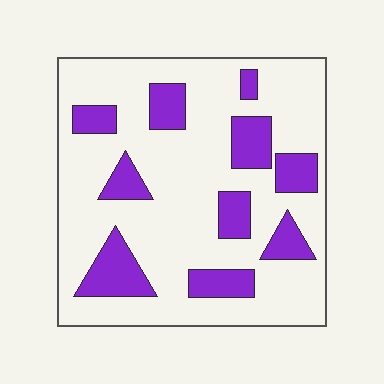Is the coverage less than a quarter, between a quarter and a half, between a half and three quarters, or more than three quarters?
Less than a quarter.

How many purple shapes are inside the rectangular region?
10.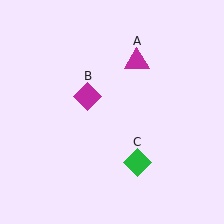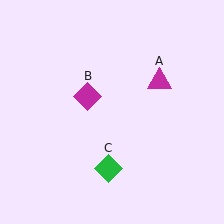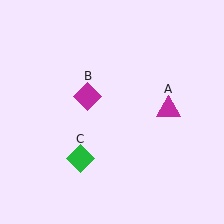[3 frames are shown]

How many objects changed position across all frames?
2 objects changed position: magenta triangle (object A), green diamond (object C).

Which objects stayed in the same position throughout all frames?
Magenta diamond (object B) remained stationary.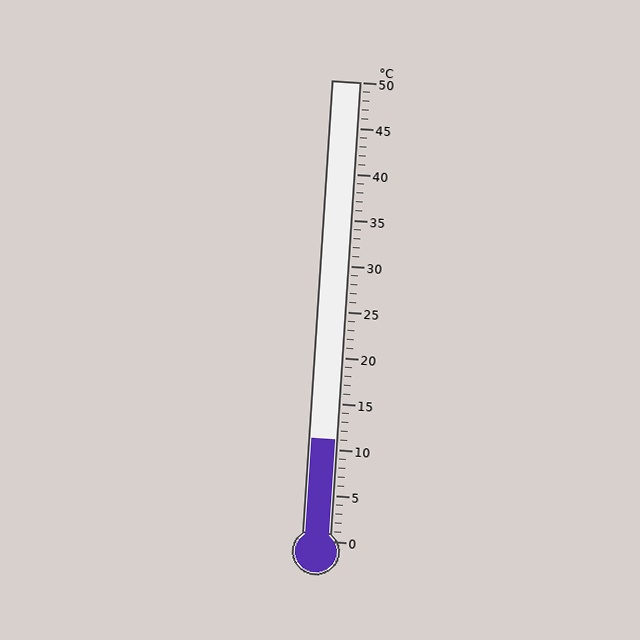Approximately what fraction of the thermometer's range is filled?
The thermometer is filled to approximately 20% of its range.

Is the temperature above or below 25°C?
The temperature is below 25°C.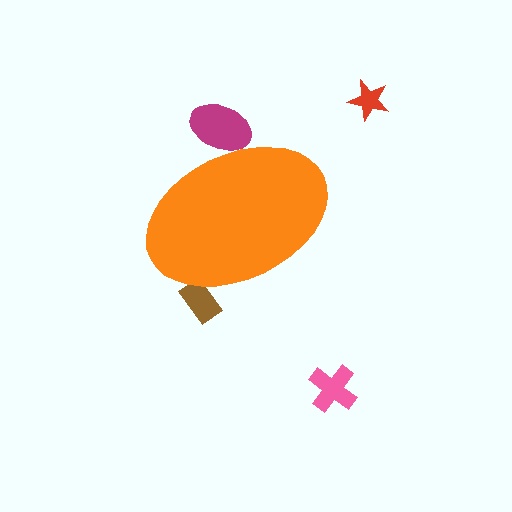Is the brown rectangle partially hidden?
Yes, the brown rectangle is partially hidden behind the orange ellipse.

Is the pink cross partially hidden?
No, the pink cross is fully visible.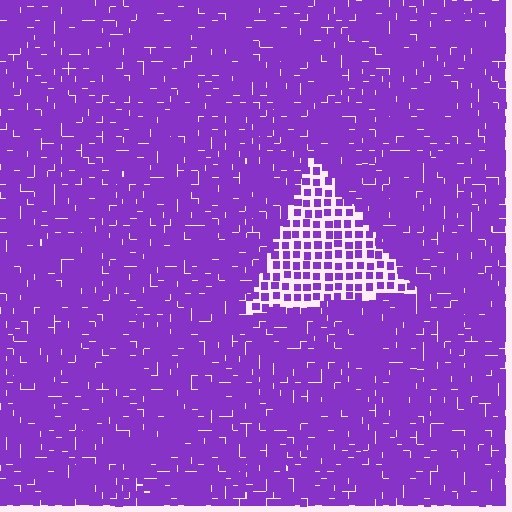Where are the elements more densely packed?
The elements are more densely packed outside the triangle boundary.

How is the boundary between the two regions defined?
The boundary is defined by a change in element density (approximately 2.3x ratio). All elements are the same color, size, and shape.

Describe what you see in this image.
The image contains small purple elements arranged at two different densities. A triangle-shaped region is visible where the elements are less densely packed than the surrounding area.